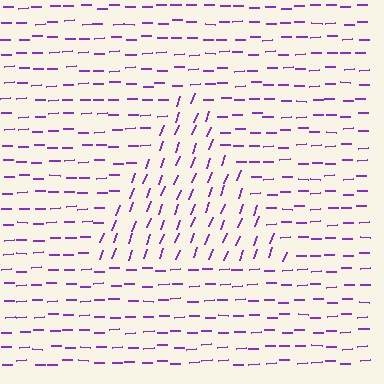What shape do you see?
I see a triangle.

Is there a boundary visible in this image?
Yes, there is a texture boundary formed by a change in line orientation.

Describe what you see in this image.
The image is filled with small purple line segments. A triangle region in the image has lines oriented differently from the surrounding lines, creating a visible texture boundary.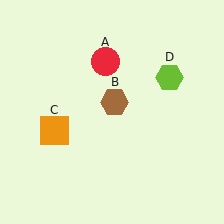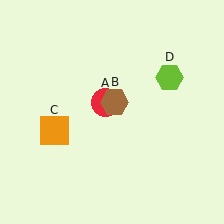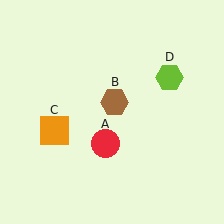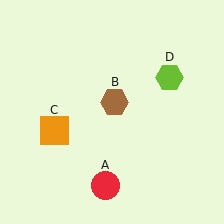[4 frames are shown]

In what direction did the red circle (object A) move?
The red circle (object A) moved down.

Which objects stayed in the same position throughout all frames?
Brown hexagon (object B) and orange square (object C) and lime hexagon (object D) remained stationary.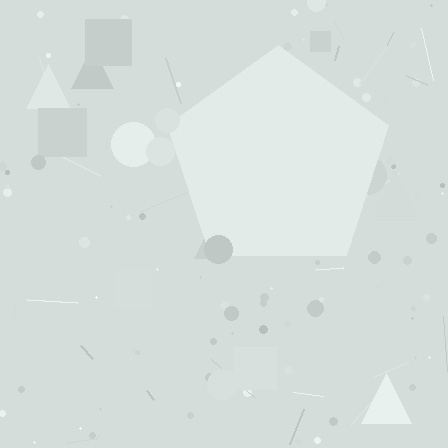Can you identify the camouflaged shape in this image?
The camouflaged shape is a pentagon.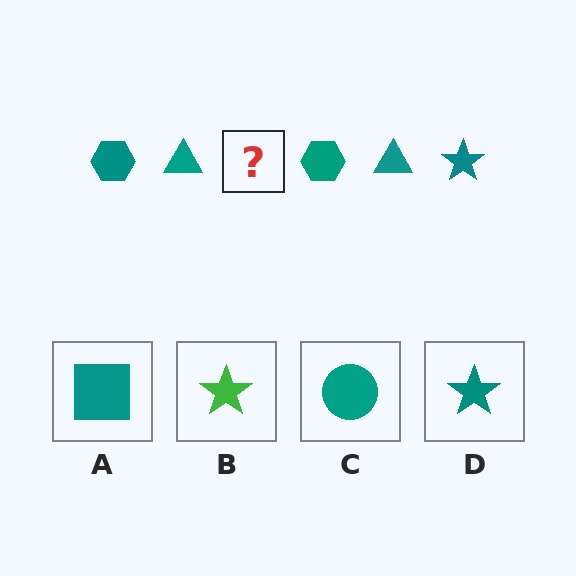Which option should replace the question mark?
Option D.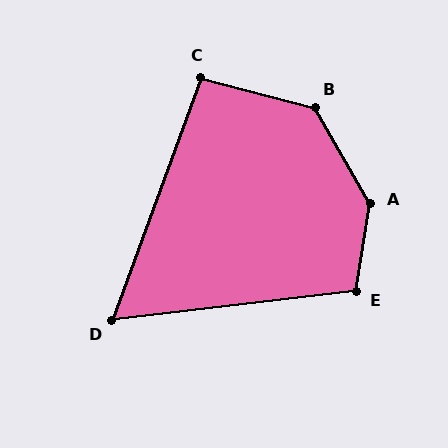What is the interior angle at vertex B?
Approximately 135 degrees (obtuse).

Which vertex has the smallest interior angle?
D, at approximately 63 degrees.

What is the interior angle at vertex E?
Approximately 106 degrees (obtuse).